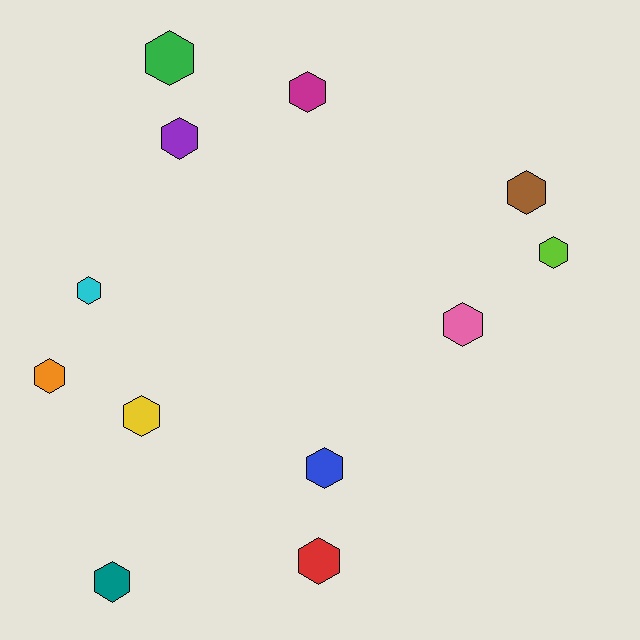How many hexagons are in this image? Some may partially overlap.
There are 12 hexagons.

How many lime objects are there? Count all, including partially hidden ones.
There is 1 lime object.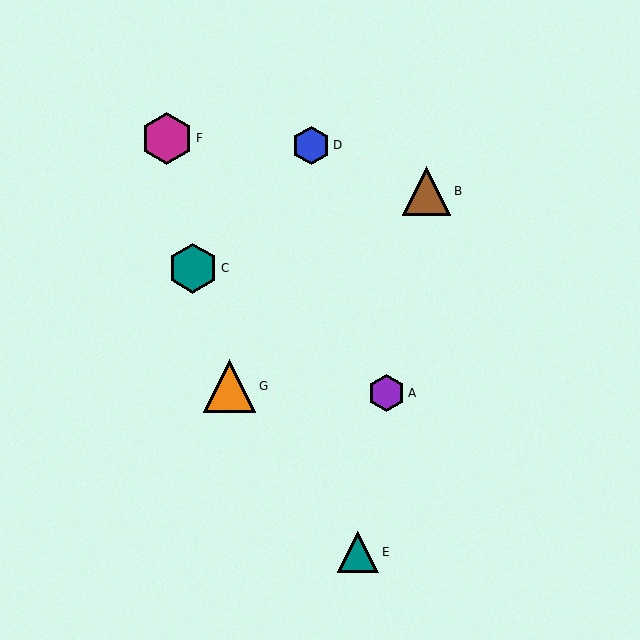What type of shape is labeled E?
Shape E is a teal triangle.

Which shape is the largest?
The orange triangle (labeled G) is the largest.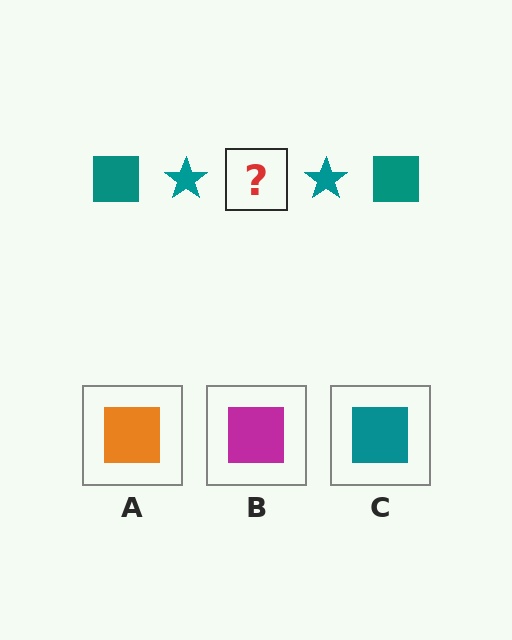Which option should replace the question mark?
Option C.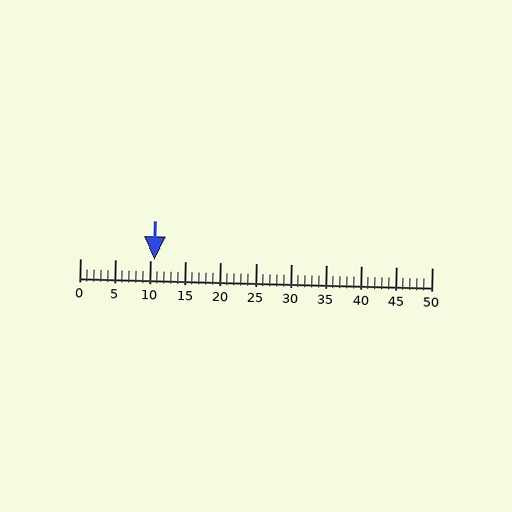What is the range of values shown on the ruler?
The ruler shows values from 0 to 50.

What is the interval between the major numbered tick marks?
The major tick marks are spaced 5 units apart.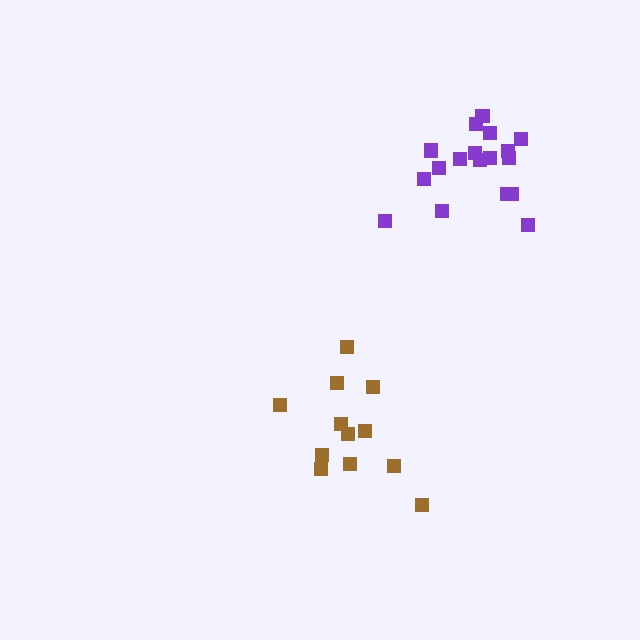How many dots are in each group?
Group 1: 12 dots, Group 2: 18 dots (30 total).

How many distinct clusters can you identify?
There are 2 distinct clusters.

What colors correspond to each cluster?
The clusters are colored: brown, purple.